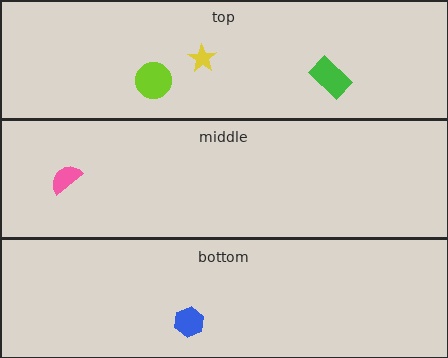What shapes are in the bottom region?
The blue hexagon.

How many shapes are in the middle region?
1.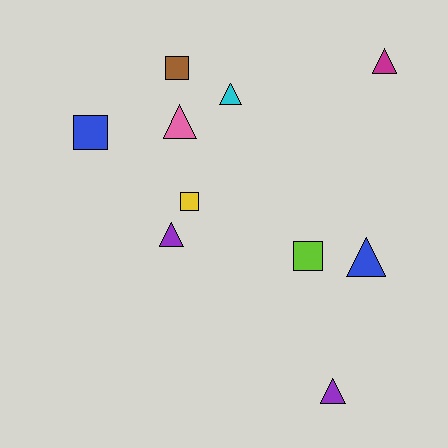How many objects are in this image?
There are 10 objects.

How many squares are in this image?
There are 4 squares.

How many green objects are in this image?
There are no green objects.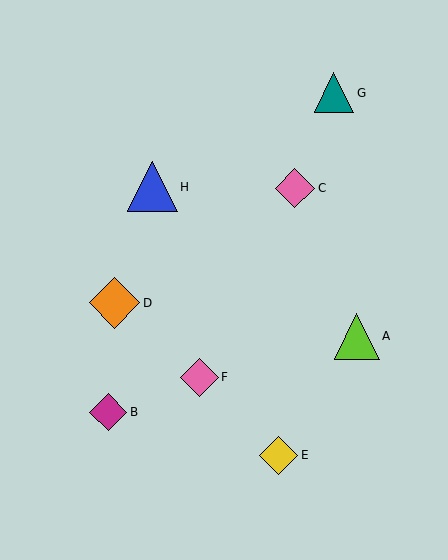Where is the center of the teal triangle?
The center of the teal triangle is at (334, 93).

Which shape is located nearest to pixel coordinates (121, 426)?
The magenta diamond (labeled B) at (108, 412) is nearest to that location.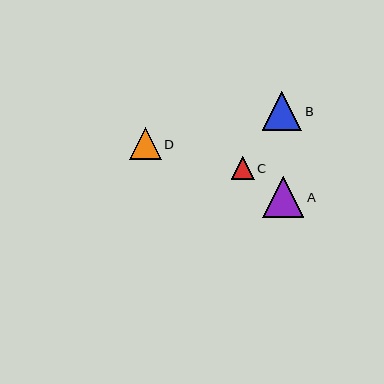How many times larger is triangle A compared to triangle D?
Triangle A is approximately 1.3 times the size of triangle D.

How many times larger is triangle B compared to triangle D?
Triangle B is approximately 1.2 times the size of triangle D.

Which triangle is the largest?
Triangle A is the largest with a size of approximately 41 pixels.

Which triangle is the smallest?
Triangle C is the smallest with a size of approximately 23 pixels.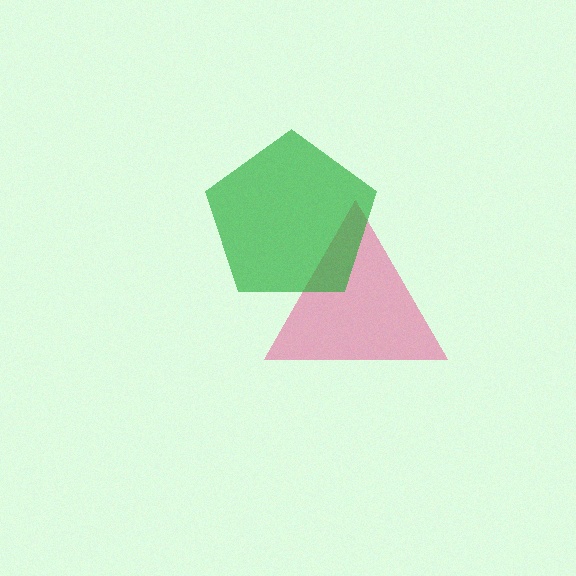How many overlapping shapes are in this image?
There are 2 overlapping shapes in the image.